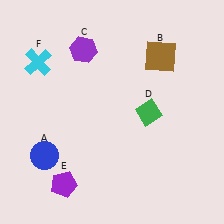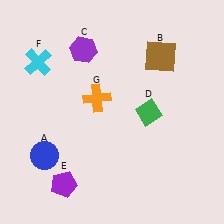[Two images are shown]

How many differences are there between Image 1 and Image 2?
There is 1 difference between the two images.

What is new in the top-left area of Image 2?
An orange cross (G) was added in the top-left area of Image 2.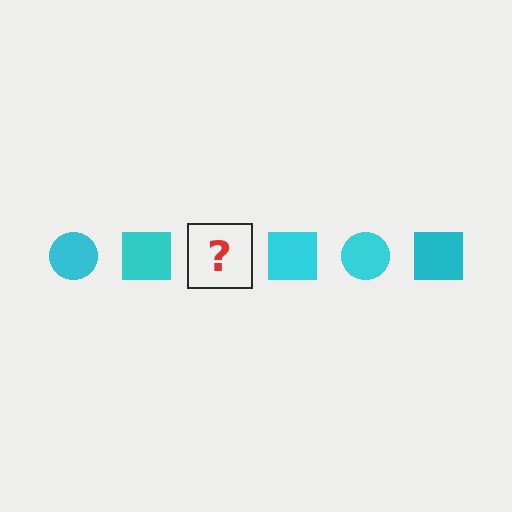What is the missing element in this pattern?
The missing element is a cyan circle.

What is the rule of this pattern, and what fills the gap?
The rule is that the pattern cycles through circle, square shapes in cyan. The gap should be filled with a cyan circle.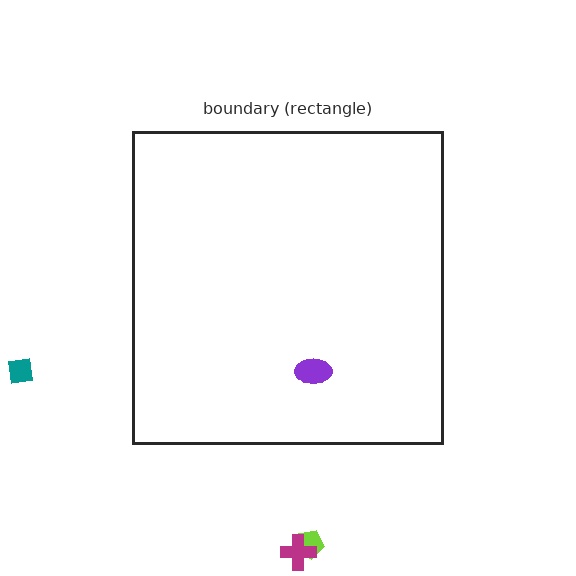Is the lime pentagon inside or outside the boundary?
Outside.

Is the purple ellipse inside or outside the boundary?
Inside.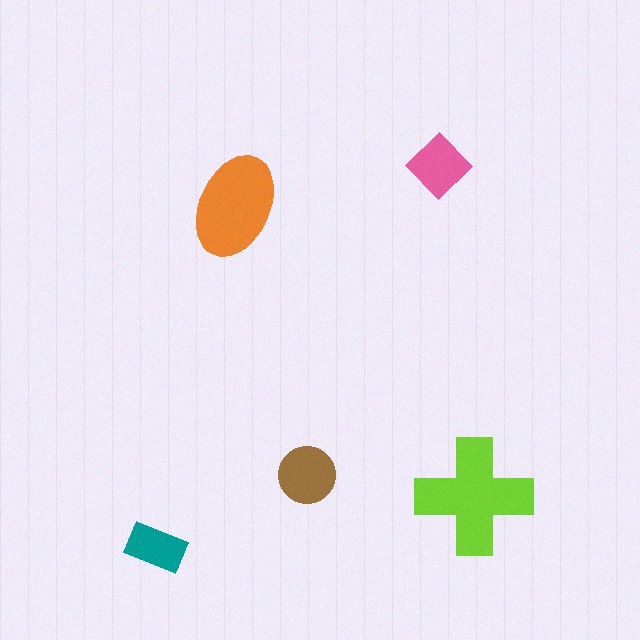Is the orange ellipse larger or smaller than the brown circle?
Larger.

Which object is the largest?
The lime cross.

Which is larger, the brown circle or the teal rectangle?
The brown circle.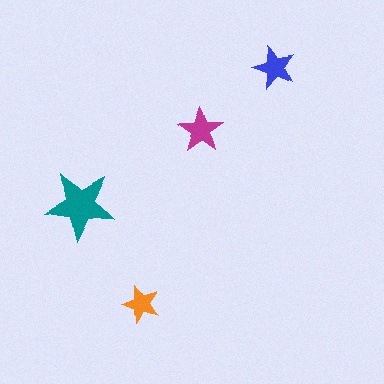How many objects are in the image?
There are 4 objects in the image.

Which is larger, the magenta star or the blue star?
The magenta one.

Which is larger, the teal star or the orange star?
The teal one.